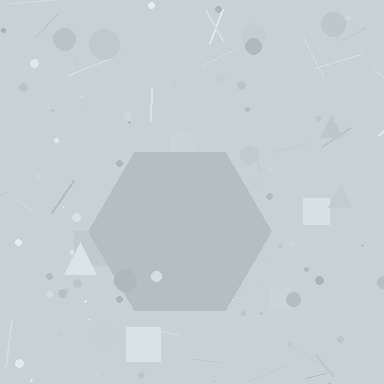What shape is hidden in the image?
A hexagon is hidden in the image.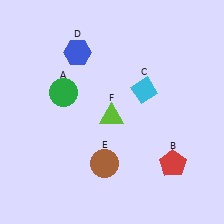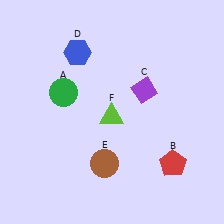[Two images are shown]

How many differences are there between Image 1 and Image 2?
There is 1 difference between the two images.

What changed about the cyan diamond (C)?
In Image 1, C is cyan. In Image 2, it changed to purple.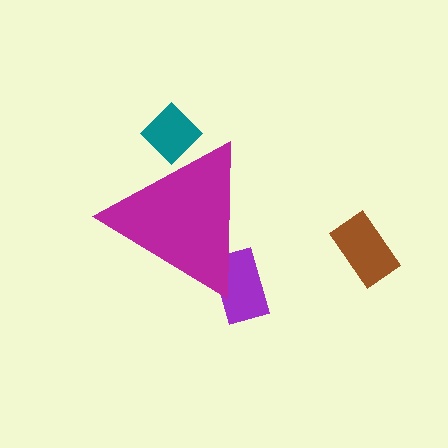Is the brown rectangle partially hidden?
No, the brown rectangle is fully visible.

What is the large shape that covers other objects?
A magenta triangle.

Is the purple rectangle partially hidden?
Yes, the purple rectangle is partially hidden behind the magenta triangle.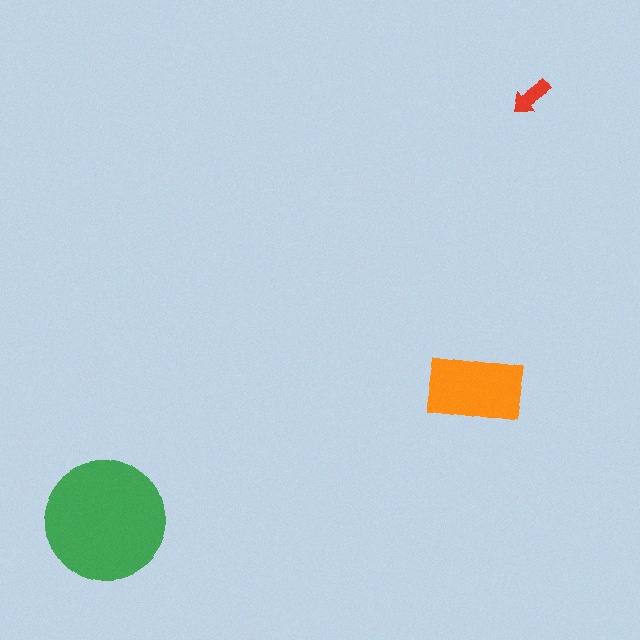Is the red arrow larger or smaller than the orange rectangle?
Smaller.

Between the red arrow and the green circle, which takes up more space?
The green circle.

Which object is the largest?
The green circle.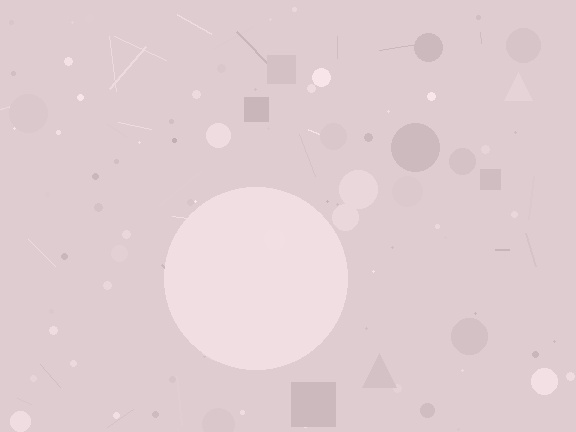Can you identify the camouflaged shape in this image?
The camouflaged shape is a circle.